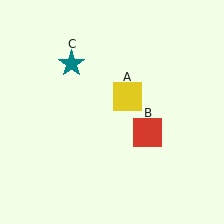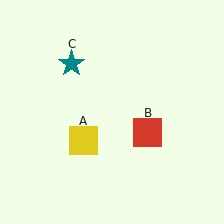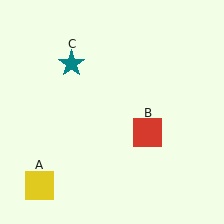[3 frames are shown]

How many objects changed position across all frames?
1 object changed position: yellow square (object A).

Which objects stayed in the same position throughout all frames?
Red square (object B) and teal star (object C) remained stationary.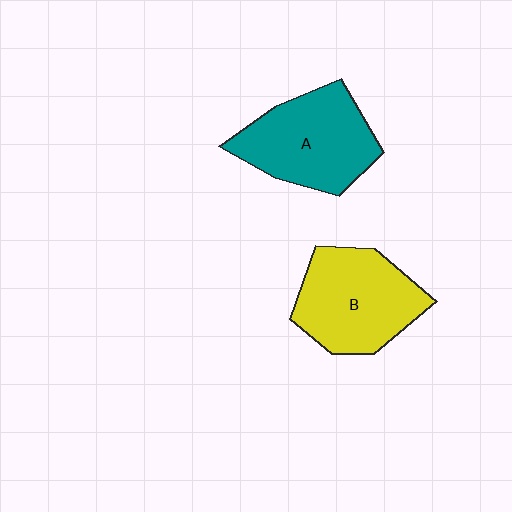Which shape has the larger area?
Shape B (yellow).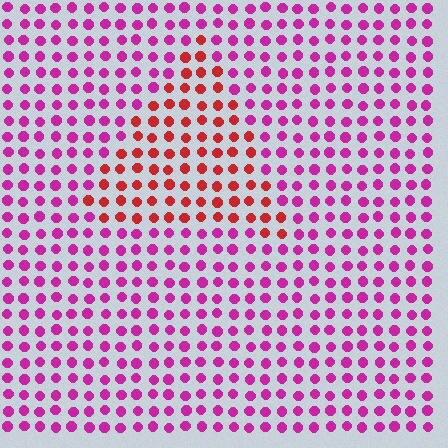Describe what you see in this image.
The image is filled with small magenta elements in a uniform arrangement. A triangle-shaped region is visible where the elements are tinted to a slightly different hue, forming a subtle color boundary.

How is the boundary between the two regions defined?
The boundary is defined purely by a slight shift in hue (about 43 degrees). Spacing, size, and orientation are identical on both sides.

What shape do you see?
I see a triangle.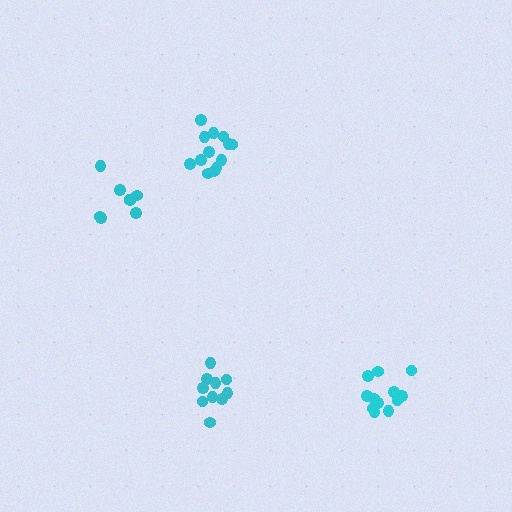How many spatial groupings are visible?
There are 4 spatial groupings.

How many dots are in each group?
Group 1: 13 dots, Group 2: 8 dots, Group 3: 10 dots, Group 4: 12 dots (43 total).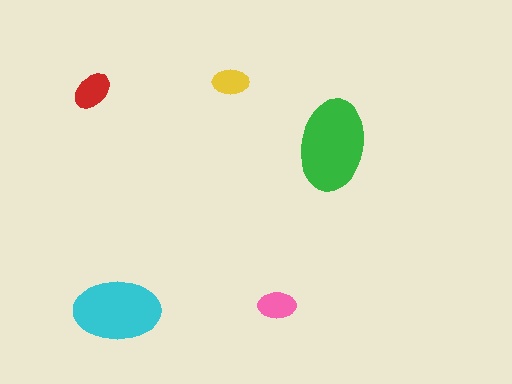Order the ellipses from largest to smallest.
the green one, the cyan one, the red one, the pink one, the yellow one.